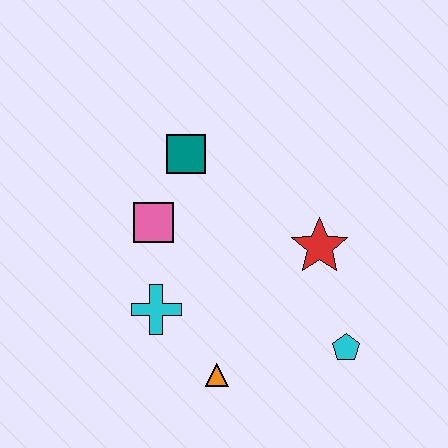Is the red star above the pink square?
No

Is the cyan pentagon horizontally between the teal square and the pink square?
No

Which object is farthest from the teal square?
The cyan pentagon is farthest from the teal square.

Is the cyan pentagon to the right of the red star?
Yes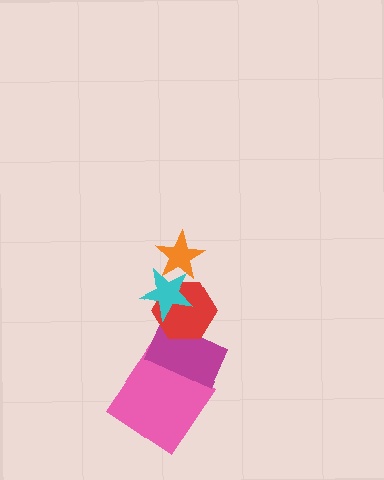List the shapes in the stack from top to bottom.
From top to bottom: the orange star, the cyan star, the red hexagon, the magenta rectangle, the pink diamond.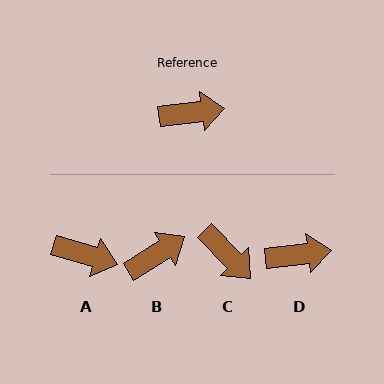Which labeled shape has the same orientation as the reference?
D.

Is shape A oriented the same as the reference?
No, it is off by about 25 degrees.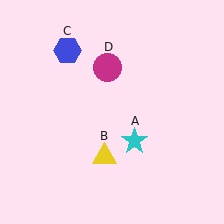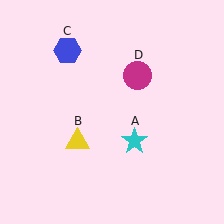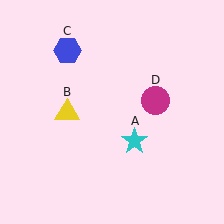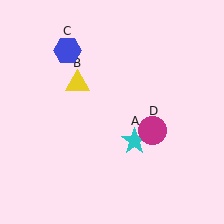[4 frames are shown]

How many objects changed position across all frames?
2 objects changed position: yellow triangle (object B), magenta circle (object D).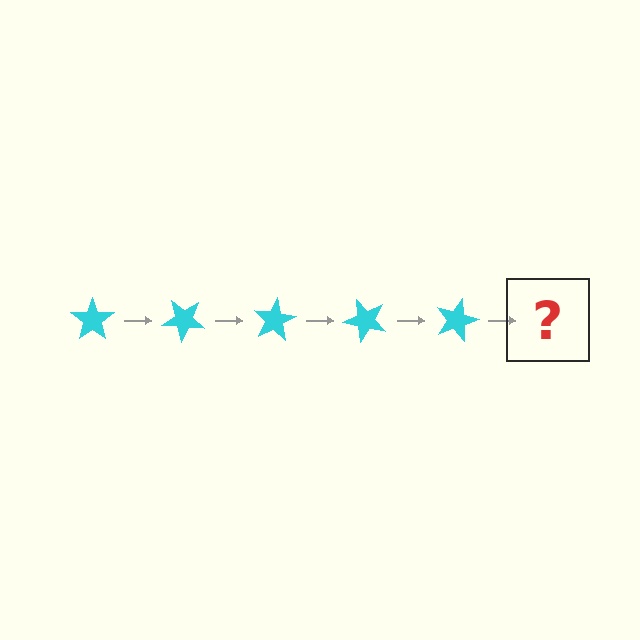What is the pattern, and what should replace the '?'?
The pattern is that the star rotates 40 degrees each step. The '?' should be a cyan star rotated 200 degrees.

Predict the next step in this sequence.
The next step is a cyan star rotated 200 degrees.